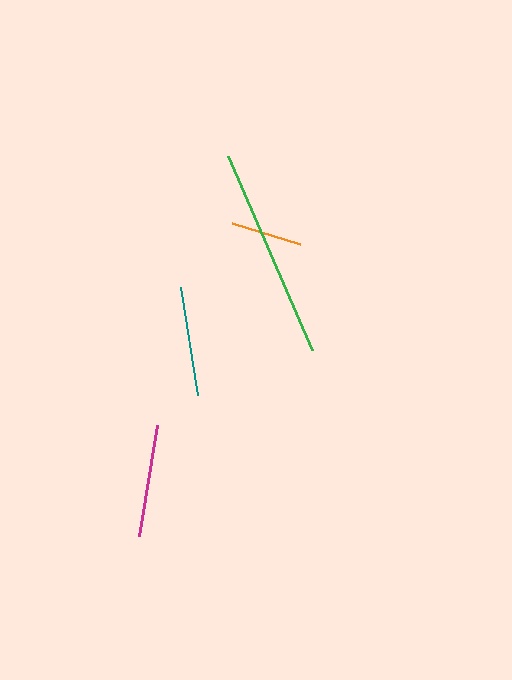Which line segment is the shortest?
The orange line is the shortest at approximately 71 pixels.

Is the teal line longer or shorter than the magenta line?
The magenta line is longer than the teal line.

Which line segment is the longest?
The green line is the longest at approximately 211 pixels.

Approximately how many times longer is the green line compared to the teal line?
The green line is approximately 1.9 times the length of the teal line.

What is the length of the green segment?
The green segment is approximately 211 pixels long.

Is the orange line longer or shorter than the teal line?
The teal line is longer than the orange line.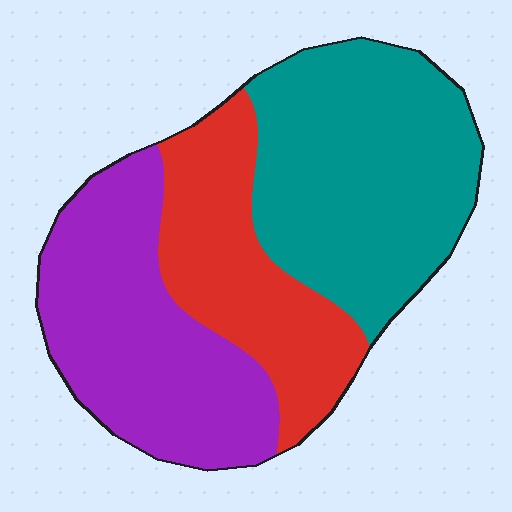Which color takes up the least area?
Red, at roughly 25%.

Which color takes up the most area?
Teal, at roughly 40%.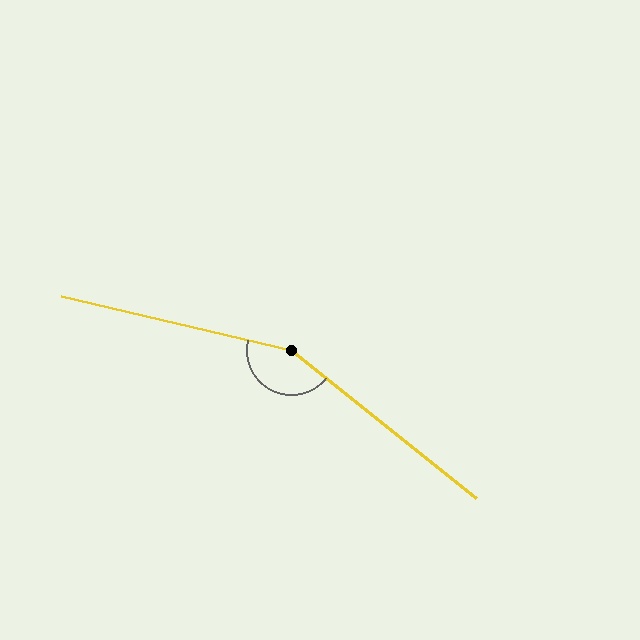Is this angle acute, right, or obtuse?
It is obtuse.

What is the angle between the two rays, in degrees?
Approximately 155 degrees.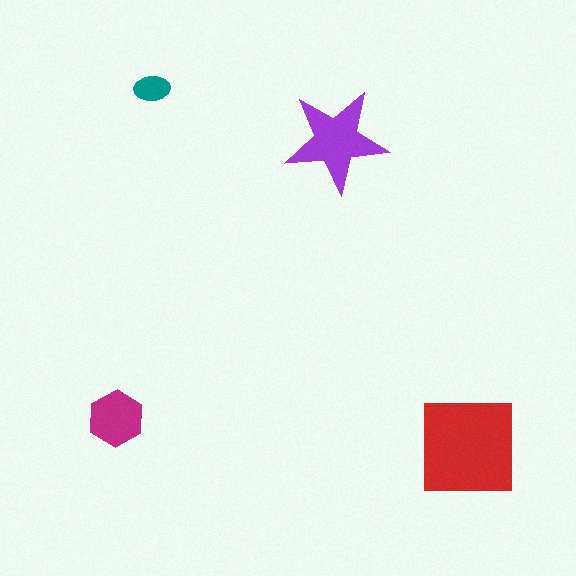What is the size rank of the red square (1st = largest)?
1st.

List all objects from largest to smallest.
The red square, the purple star, the magenta hexagon, the teal ellipse.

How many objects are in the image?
There are 4 objects in the image.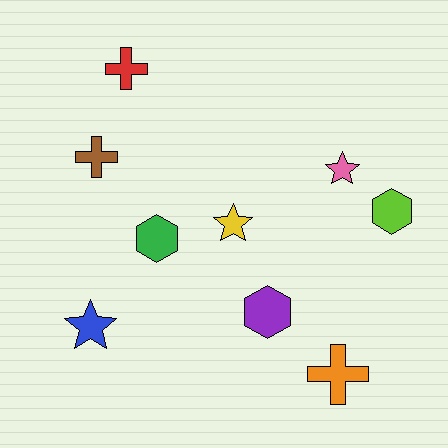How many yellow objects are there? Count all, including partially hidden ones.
There is 1 yellow object.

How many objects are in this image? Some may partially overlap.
There are 9 objects.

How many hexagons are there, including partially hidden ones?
There are 3 hexagons.